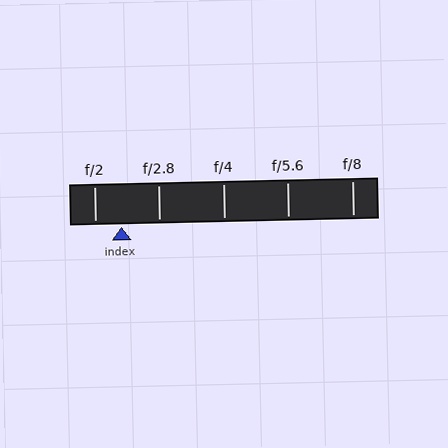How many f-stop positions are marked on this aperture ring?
There are 5 f-stop positions marked.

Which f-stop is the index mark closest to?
The index mark is closest to f/2.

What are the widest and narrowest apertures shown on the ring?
The widest aperture shown is f/2 and the narrowest is f/8.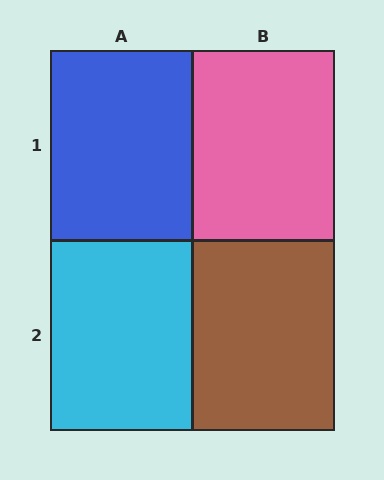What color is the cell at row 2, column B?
Brown.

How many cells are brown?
1 cell is brown.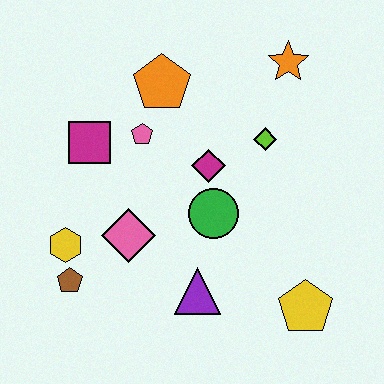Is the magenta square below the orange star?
Yes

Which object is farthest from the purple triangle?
The orange star is farthest from the purple triangle.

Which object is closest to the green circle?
The magenta diamond is closest to the green circle.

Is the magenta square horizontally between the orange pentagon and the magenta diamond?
No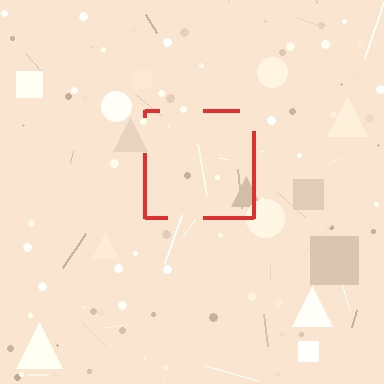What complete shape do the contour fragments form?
The contour fragments form a square.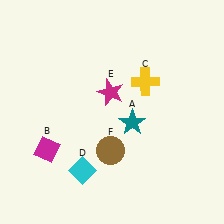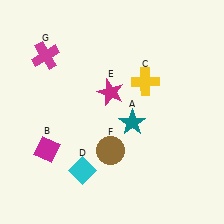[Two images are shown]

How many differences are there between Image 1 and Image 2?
There is 1 difference between the two images.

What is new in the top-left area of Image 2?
A magenta cross (G) was added in the top-left area of Image 2.